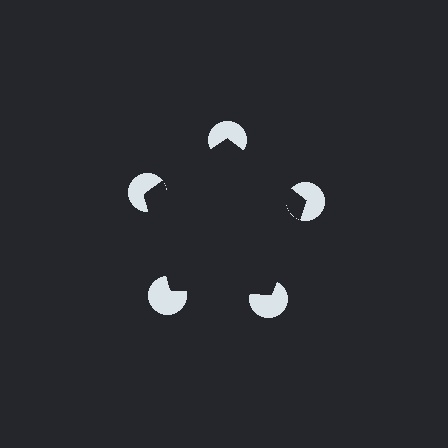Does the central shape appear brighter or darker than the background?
It typically appears slightly darker than the background, even though no actual brightness change is drawn.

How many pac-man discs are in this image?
There are 5 — one at each vertex of the illusory pentagon.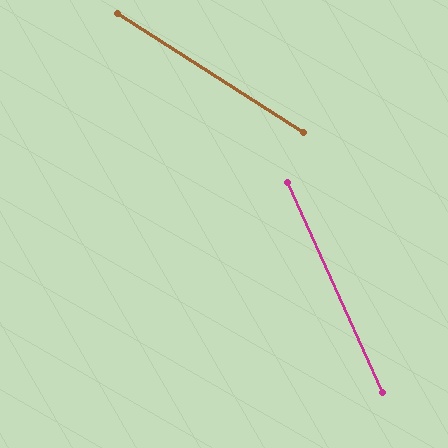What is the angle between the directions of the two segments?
Approximately 33 degrees.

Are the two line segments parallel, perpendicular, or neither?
Neither parallel nor perpendicular — they differ by about 33°.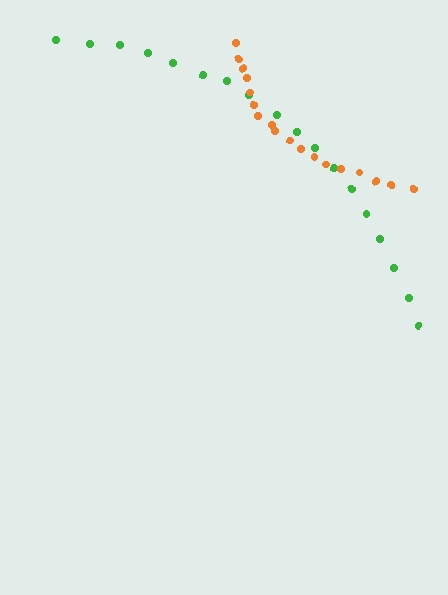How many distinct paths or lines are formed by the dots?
There are 2 distinct paths.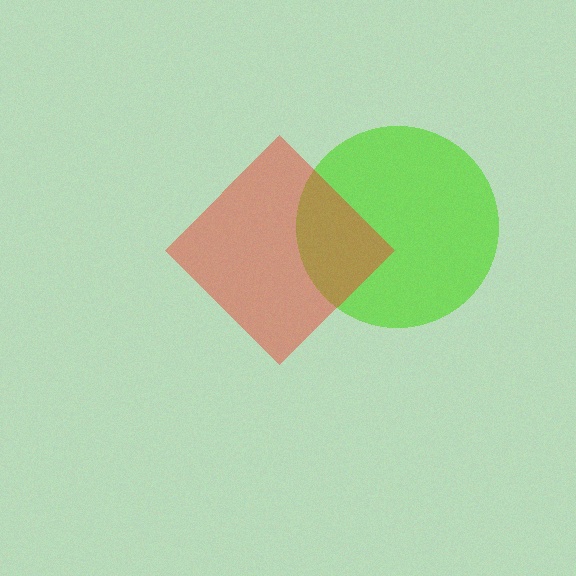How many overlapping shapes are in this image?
There are 2 overlapping shapes in the image.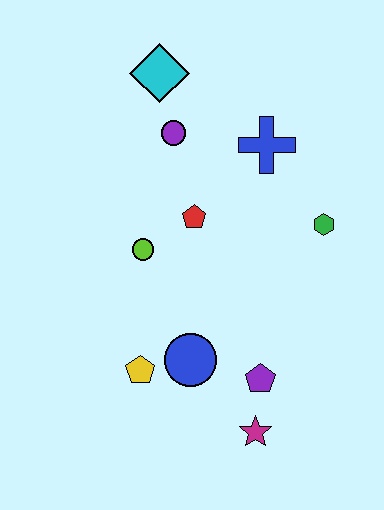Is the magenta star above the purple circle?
No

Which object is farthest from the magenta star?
The cyan diamond is farthest from the magenta star.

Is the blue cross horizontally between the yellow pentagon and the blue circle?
No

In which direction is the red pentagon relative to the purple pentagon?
The red pentagon is above the purple pentagon.